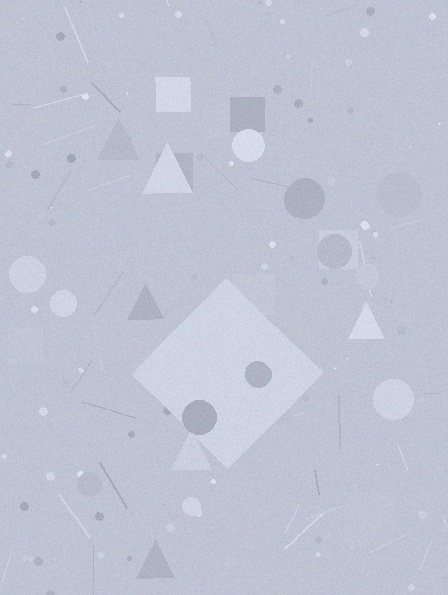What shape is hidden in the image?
A diamond is hidden in the image.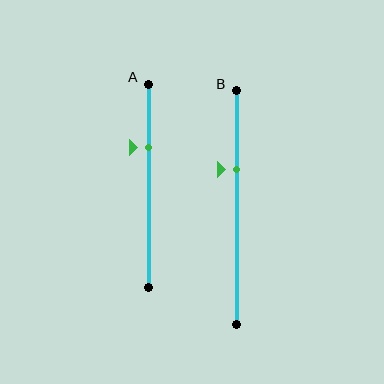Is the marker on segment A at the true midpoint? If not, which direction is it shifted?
No, the marker on segment A is shifted upward by about 19% of the segment length.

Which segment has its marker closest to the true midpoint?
Segment B has its marker closest to the true midpoint.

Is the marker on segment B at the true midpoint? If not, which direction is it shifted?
No, the marker on segment B is shifted upward by about 16% of the segment length.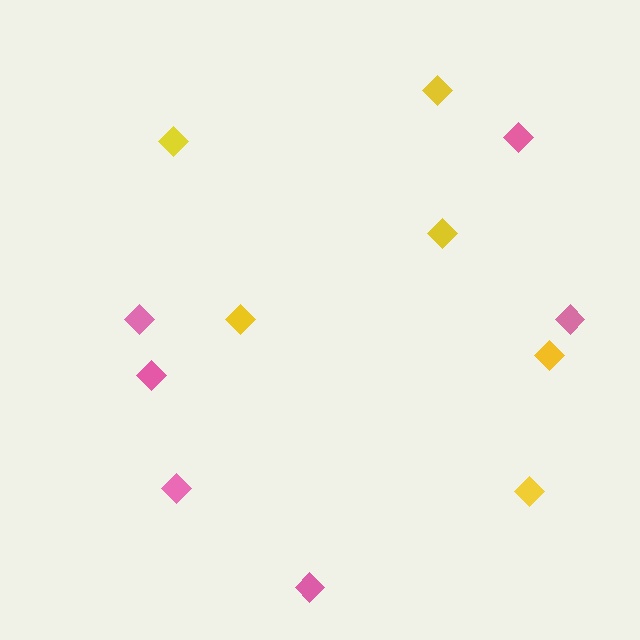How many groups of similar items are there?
There are 2 groups: one group of yellow diamonds (6) and one group of pink diamonds (6).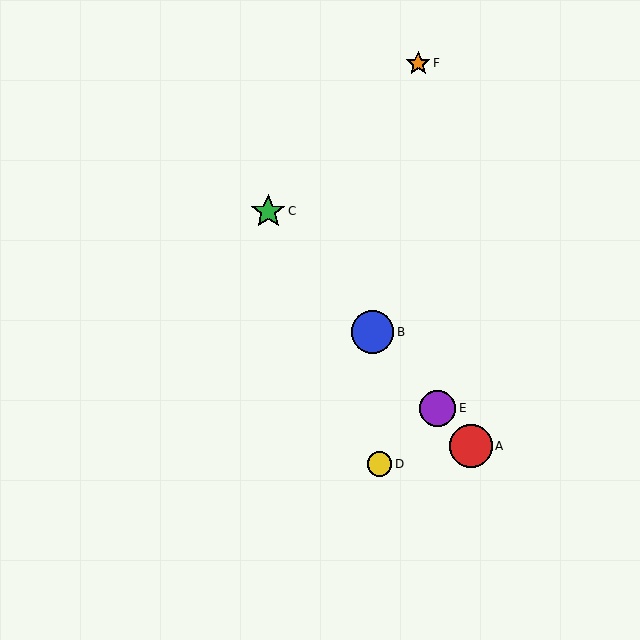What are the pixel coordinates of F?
Object F is at (418, 64).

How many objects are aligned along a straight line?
4 objects (A, B, C, E) are aligned along a straight line.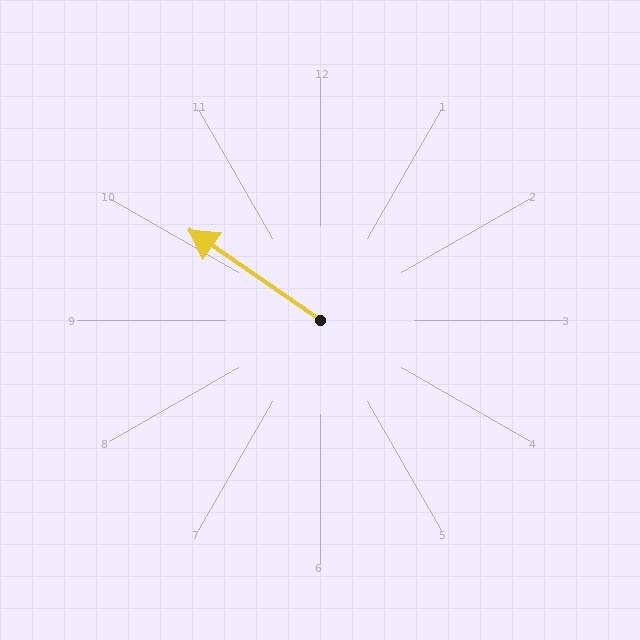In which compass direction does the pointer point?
Northwest.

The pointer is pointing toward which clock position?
Roughly 10 o'clock.